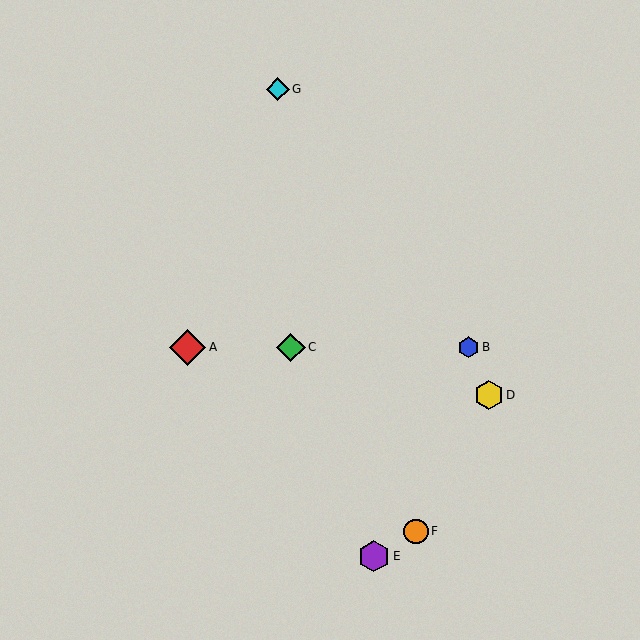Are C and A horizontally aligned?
Yes, both are at y≈347.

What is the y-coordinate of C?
Object C is at y≈347.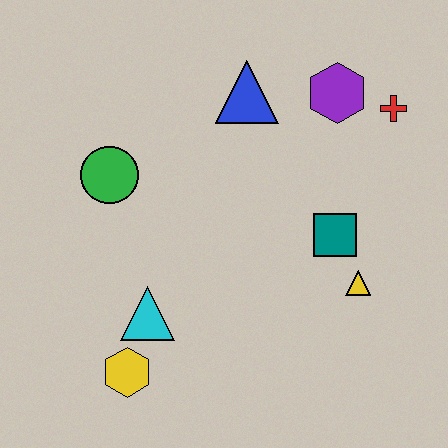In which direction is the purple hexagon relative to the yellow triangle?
The purple hexagon is above the yellow triangle.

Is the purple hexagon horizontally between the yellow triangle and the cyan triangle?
Yes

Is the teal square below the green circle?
Yes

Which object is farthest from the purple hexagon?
The yellow hexagon is farthest from the purple hexagon.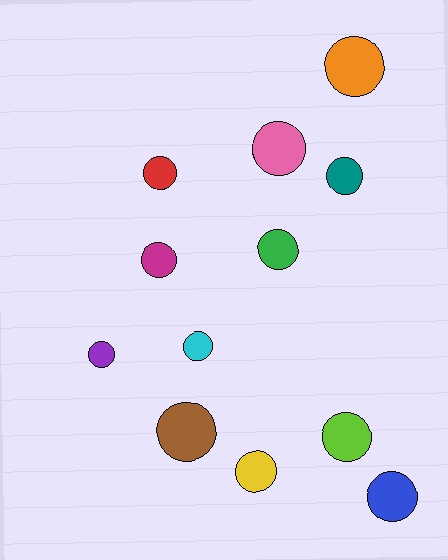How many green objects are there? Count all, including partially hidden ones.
There is 1 green object.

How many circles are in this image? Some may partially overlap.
There are 12 circles.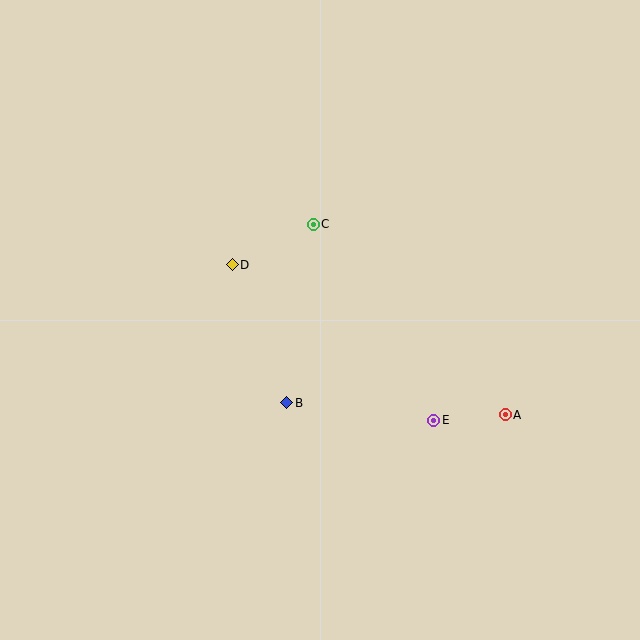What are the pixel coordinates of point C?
Point C is at (313, 224).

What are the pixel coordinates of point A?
Point A is at (505, 415).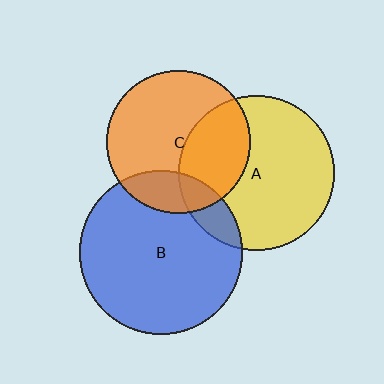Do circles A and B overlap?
Yes.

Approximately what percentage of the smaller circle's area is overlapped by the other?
Approximately 10%.